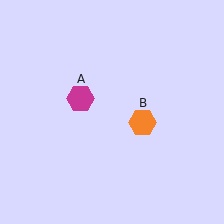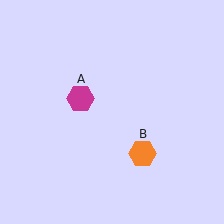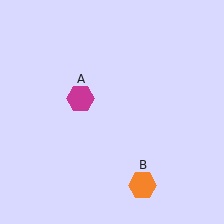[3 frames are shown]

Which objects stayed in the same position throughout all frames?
Magenta hexagon (object A) remained stationary.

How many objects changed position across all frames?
1 object changed position: orange hexagon (object B).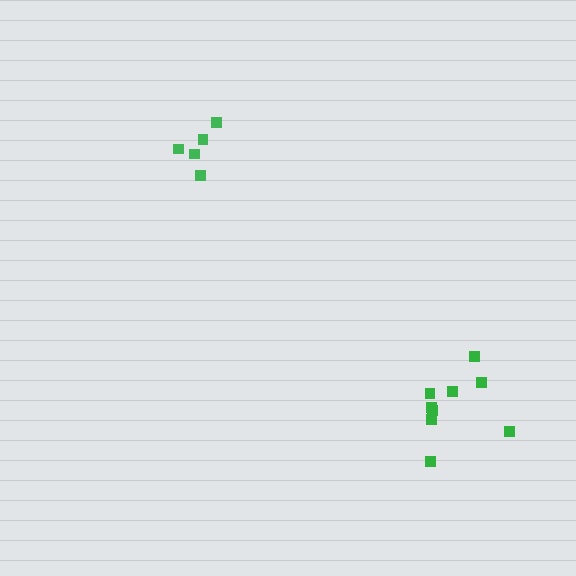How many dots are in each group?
Group 1: 9 dots, Group 2: 6 dots (15 total).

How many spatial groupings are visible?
There are 2 spatial groupings.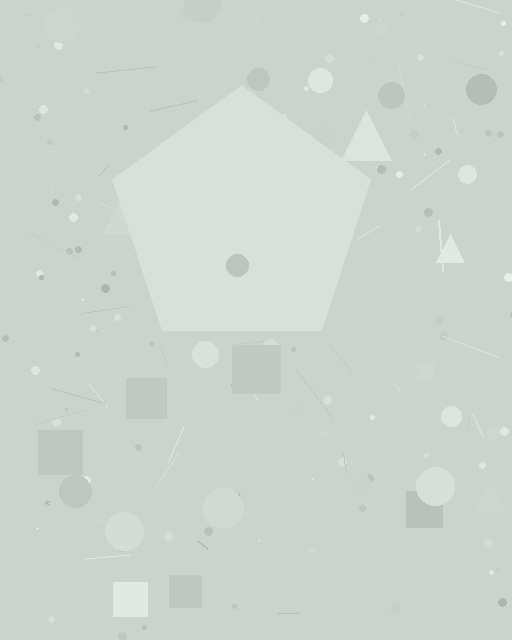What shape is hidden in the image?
A pentagon is hidden in the image.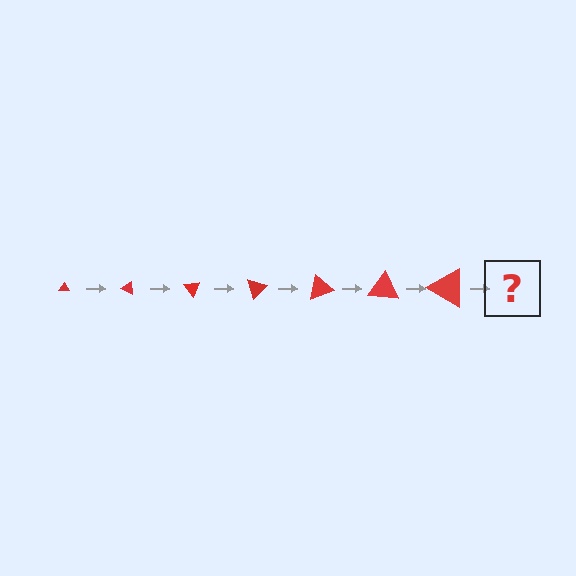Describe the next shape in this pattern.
It should be a triangle, larger than the previous one and rotated 175 degrees from the start.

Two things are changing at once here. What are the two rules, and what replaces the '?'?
The two rules are that the triangle grows larger each step and it rotates 25 degrees each step. The '?' should be a triangle, larger than the previous one and rotated 175 degrees from the start.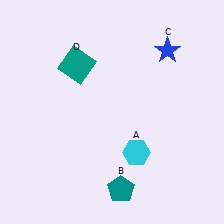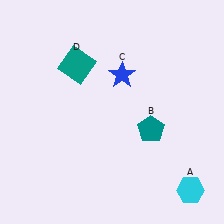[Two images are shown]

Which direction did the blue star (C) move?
The blue star (C) moved left.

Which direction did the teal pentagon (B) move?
The teal pentagon (B) moved up.